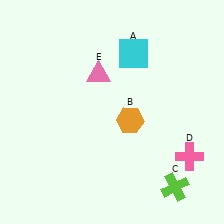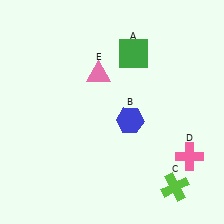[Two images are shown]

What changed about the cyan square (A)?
In Image 1, A is cyan. In Image 2, it changed to green.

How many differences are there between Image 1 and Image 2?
There are 2 differences between the two images.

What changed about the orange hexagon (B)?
In Image 1, B is orange. In Image 2, it changed to blue.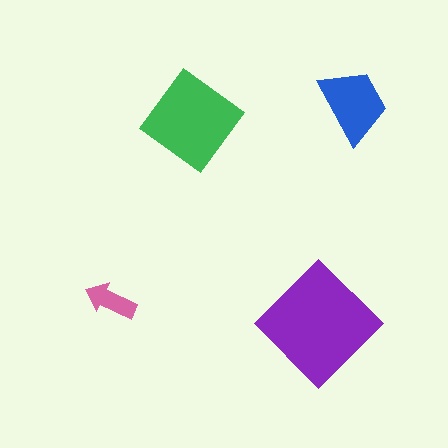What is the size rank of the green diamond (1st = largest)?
2nd.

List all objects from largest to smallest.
The purple diamond, the green diamond, the blue trapezoid, the pink arrow.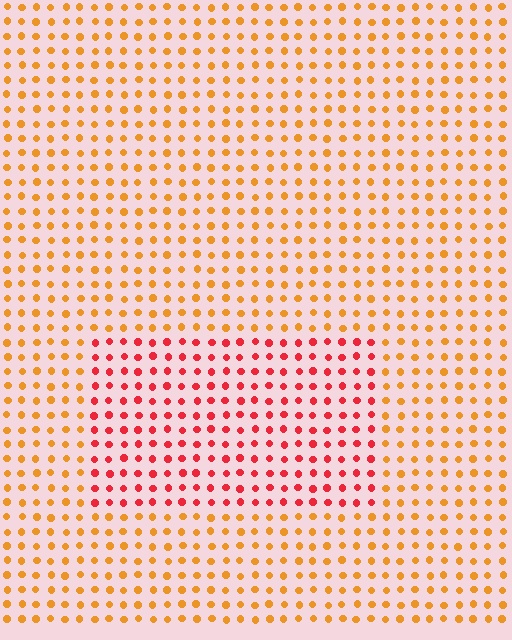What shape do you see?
I see a rectangle.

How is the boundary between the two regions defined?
The boundary is defined purely by a slight shift in hue (about 40 degrees). Spacing, size, and orientation are identical on both sides.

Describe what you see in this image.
The image is filled with small orange elements in a uniform arrangement. A rectangle-shaped region is visible where the elements are tinted to a slightly different hue, forming a subtle color boundary.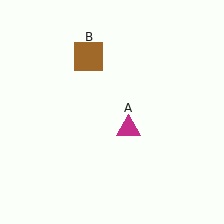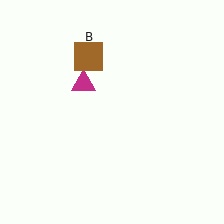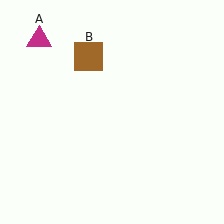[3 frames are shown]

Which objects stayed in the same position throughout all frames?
Brown square (object B) remained stationary.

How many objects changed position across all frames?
1 object changed position: magenta triangle (object A).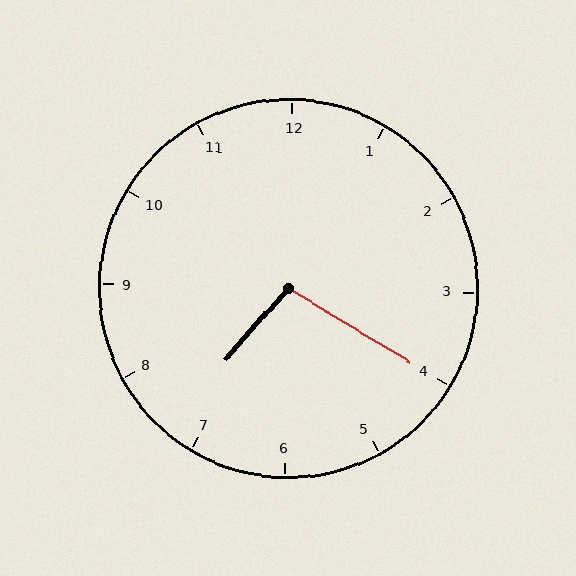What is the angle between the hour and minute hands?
Approximately 100 degrees.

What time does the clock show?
7:20.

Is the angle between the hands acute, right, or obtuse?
It is obtuse.